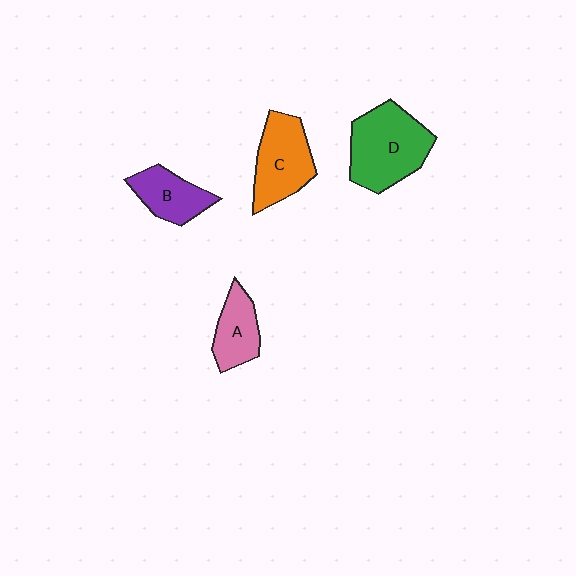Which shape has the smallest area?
Shape A (pink).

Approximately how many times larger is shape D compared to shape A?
Approximately 1.8 times.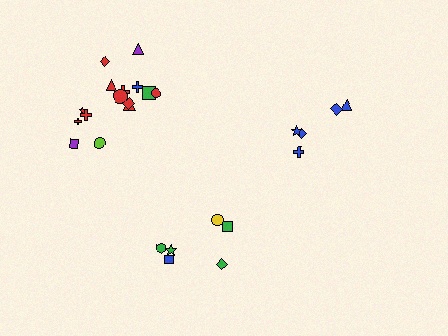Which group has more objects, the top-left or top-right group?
The top-left group.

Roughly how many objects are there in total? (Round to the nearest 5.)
Roughly 25 objects in total.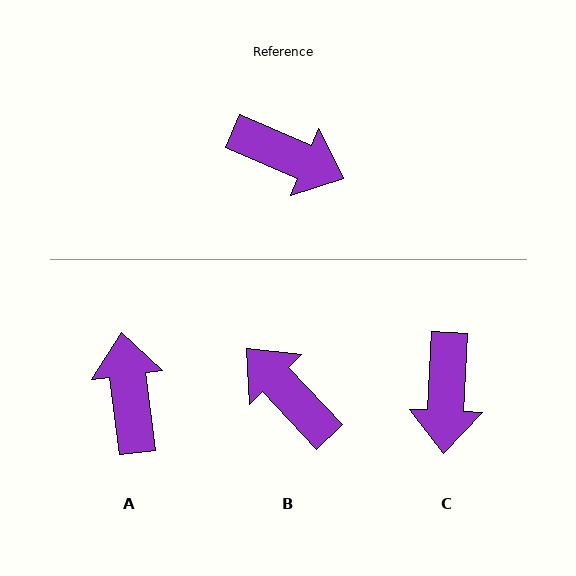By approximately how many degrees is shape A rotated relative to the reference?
Approximately 120 degrees counter-clockwise.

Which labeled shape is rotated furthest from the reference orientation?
B, about 156 degrees away.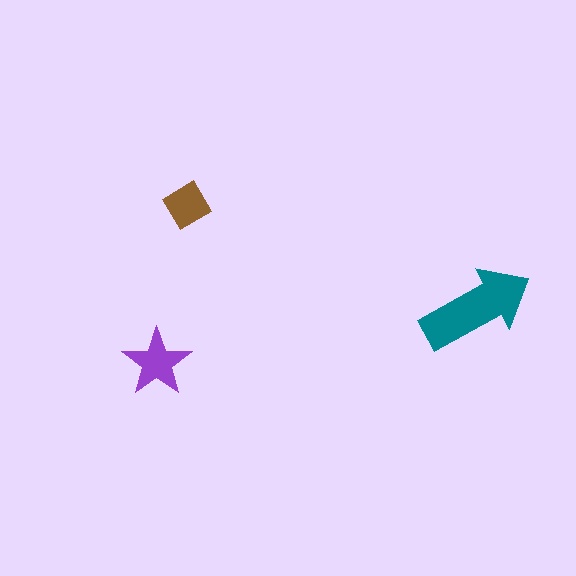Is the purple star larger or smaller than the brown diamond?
Larger.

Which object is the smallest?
The brown diamond.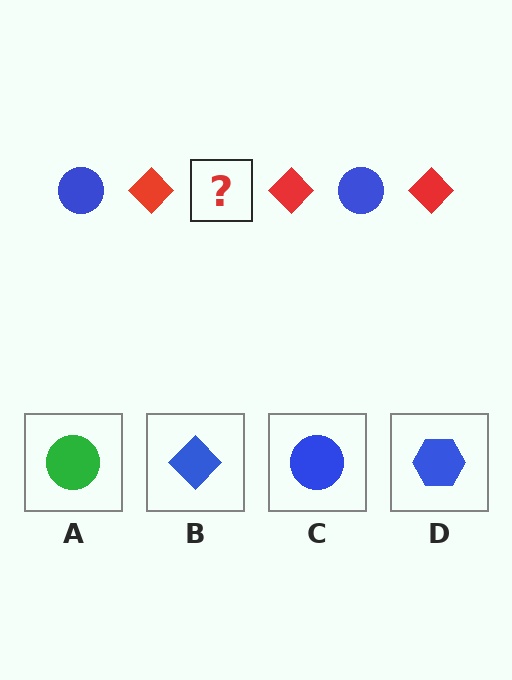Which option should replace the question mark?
Option C.